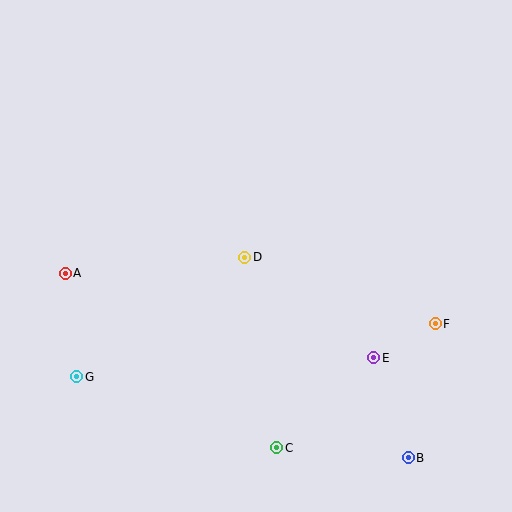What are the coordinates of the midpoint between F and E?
The midpoint between F and E is at (404, 341).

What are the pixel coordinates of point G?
Point G is at (77, 377).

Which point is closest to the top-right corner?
Point F is closest to the top-right corner.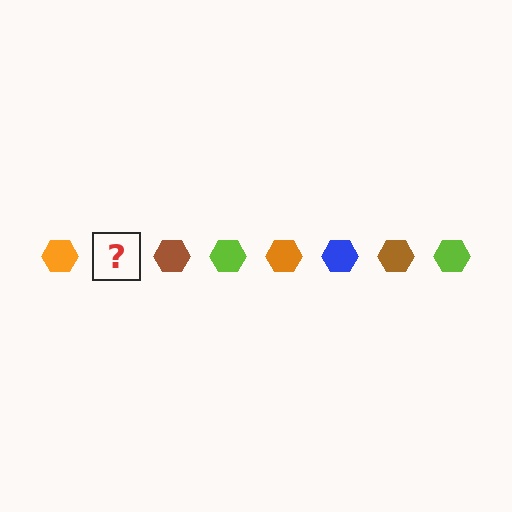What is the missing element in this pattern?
The missing element is a blue hexagon.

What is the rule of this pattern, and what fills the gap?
The rule is that the pattern cycles through orange, blue, brown, lime hexagons. The gap should be filled with a blue hexagon.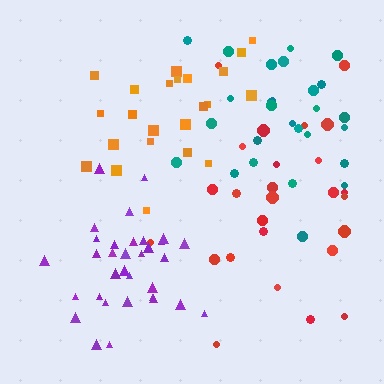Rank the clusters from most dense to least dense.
purple, teal, orange, red.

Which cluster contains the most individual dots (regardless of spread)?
Purple (33).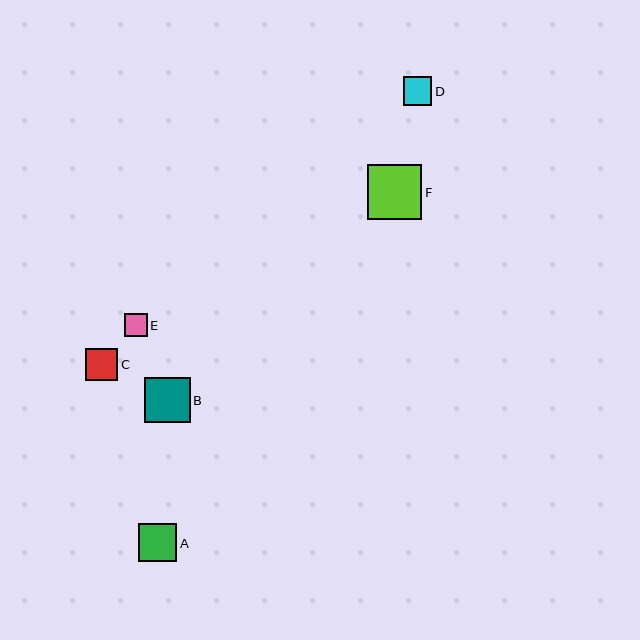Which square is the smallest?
Square E is the smallest with a size of approximately 23 pixels.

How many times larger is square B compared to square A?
Square B is approximately 1.2 times the size of square A.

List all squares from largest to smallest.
From largest to smallest: F, B, A, C, D, E.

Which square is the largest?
Square F is the largest with a size of approximately 54 pixels.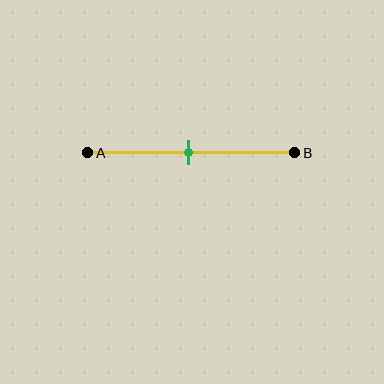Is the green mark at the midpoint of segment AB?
Yes, the mark is approximately at the midpoint.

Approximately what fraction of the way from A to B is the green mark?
The green mark is approximately 50% of the way from A to B.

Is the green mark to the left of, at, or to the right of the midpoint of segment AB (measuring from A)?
The green mark is approximately at the midpoint of segment AB.